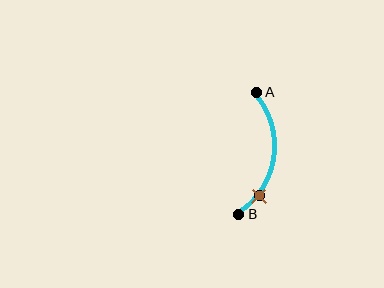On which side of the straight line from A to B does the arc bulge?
The arc bulges to the right of the straight line connecting A and B.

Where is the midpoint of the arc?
The arc midpoint is the point on the curve farthest from the straight line joining A and B. It sits to the right of that line.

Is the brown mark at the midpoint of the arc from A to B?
No. The brown mark lies on the arc but is closer to endpoint B. The arc midpoint would be at the point on the curve equidistant along the arc from both A and B.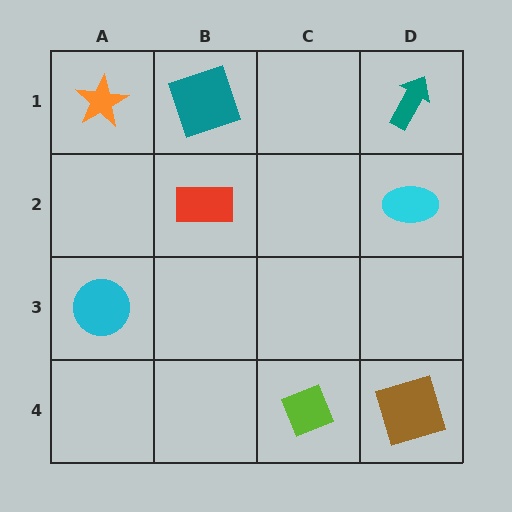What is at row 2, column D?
A cyan ellipse.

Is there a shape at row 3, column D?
No, that cell is empty.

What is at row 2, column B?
A red rectangle.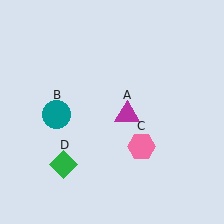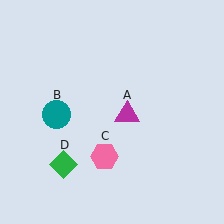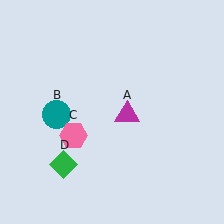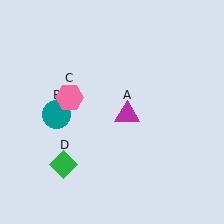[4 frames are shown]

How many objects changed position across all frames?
1 object changed position: pink hexagon (object C).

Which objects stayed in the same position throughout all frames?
Magenta triangle (object A) and teal circle (object B) and green diamond (object D) remained stationary.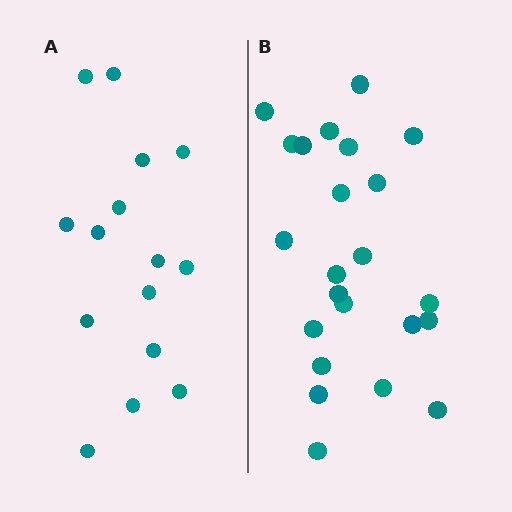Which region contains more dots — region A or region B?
Region B (the right region) has more dots.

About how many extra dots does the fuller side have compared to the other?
Region B has roughly 8 or so more dots than region A.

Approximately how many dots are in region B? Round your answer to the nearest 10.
About 20 dots. (The exact count is 23, which rounds to 20.)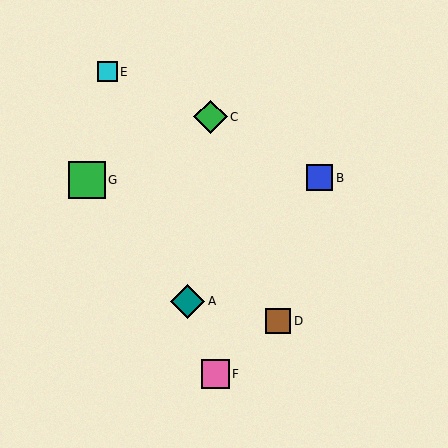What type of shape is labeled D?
Shape D is a brown square.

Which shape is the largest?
The green square (labeled G) is the largest.